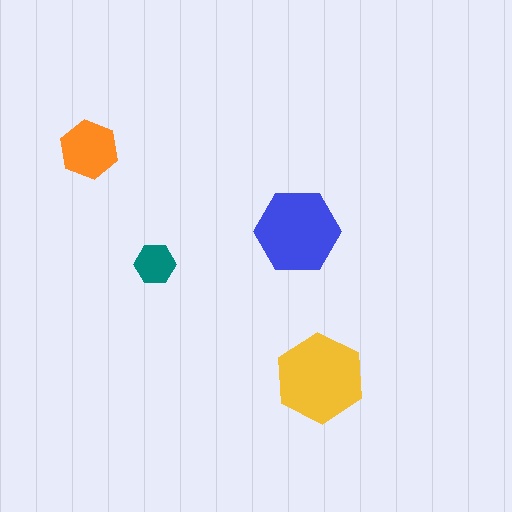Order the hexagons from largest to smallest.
the yellow one, the blue one, the orange one, the teal one.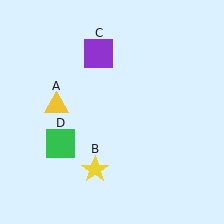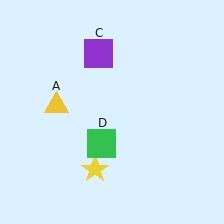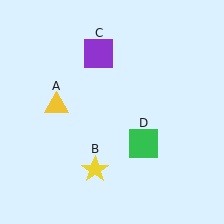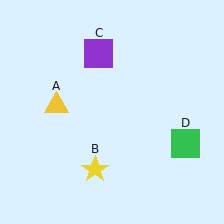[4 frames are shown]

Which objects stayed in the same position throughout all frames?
Yellow triangle (object A) and yellow star (object B) and purple square (object C) remained stationary.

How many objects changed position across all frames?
1 object changed position: green square (object D).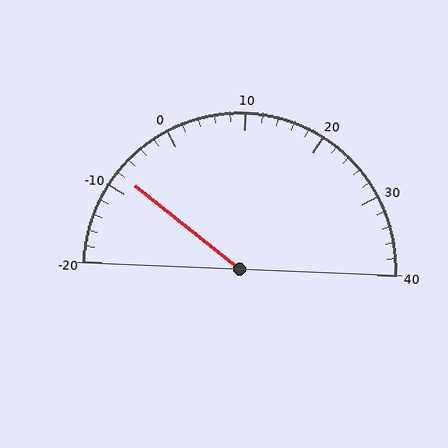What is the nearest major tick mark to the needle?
The nearest major tick mark is -10.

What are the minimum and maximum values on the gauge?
The gauge ranges from -20 to 40.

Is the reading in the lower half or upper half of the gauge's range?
The reading is in the lower half of the range (-20 to 40).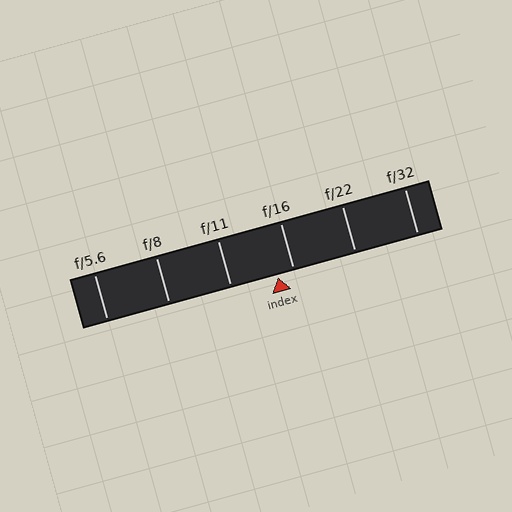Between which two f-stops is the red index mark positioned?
The index mark is between f/11 and f/16.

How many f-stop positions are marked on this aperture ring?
There are 6 f-stop positions marked.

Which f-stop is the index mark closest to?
The index mark is closest to f/16.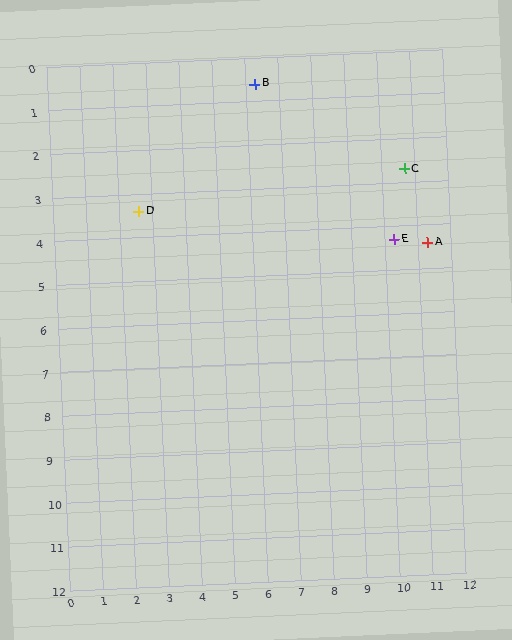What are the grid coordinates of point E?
Point E is at approximately (10.3, 4.3).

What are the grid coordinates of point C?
Point C is at approximately (10.7, 2.7).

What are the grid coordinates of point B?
Point B is at approximately (6.3, 0.6).